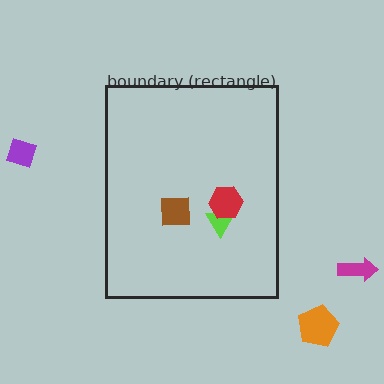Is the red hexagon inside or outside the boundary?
Inside.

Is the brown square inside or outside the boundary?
Inside.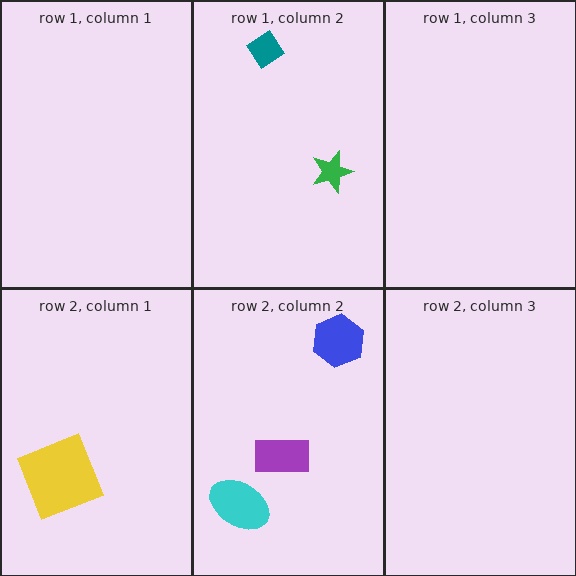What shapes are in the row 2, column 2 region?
The blue hexagon, the cyan ellipse, the purple rectangle.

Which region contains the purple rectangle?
The row 2, column 2 region.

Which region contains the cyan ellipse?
The row 2, column 2 region.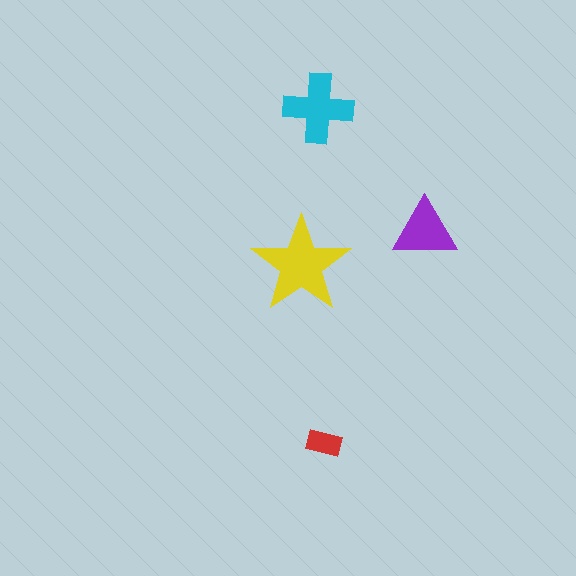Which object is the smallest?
The red rectangle.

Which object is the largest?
The yellow star.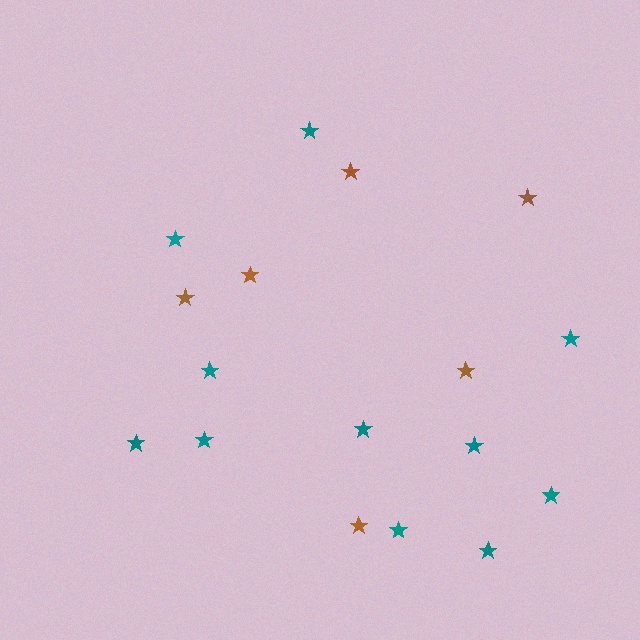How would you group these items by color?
There are 2 groups: one group of brown stars (6) and one group of teal stars (11).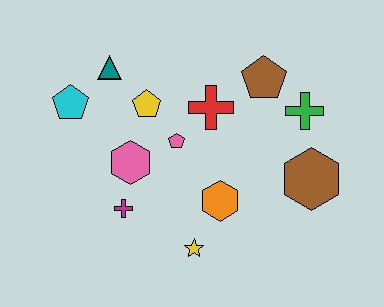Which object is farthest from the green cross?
The cyan pentagon is farthest from the green cross.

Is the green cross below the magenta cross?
No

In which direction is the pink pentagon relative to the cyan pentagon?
The pink pentagon is to the right of the cyan pentagon.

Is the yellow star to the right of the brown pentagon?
No